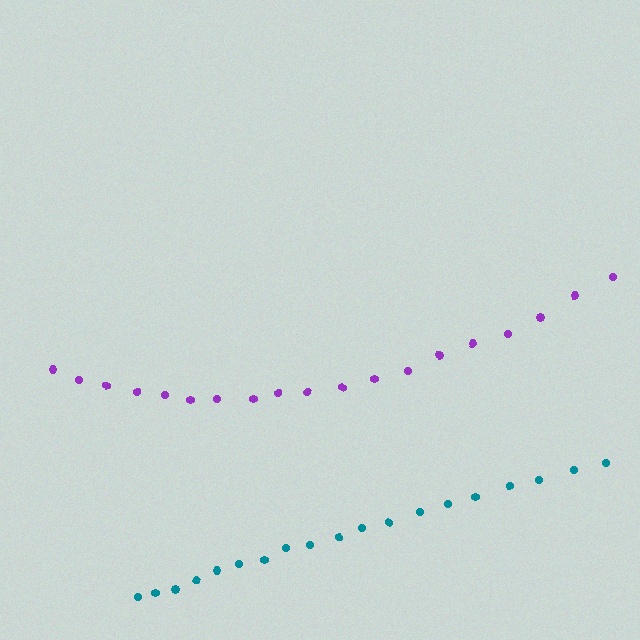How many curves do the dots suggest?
There are 2 distinct paths.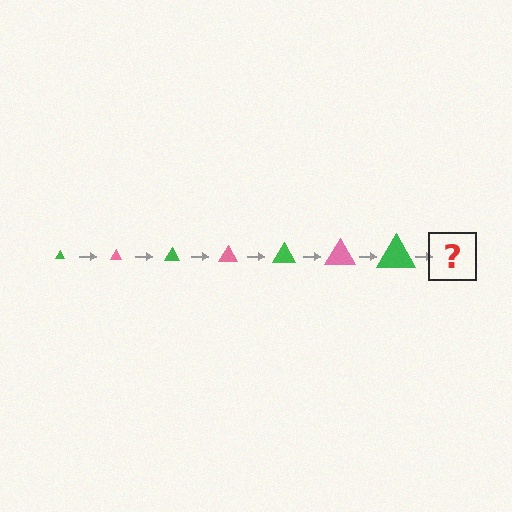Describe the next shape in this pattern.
It should be a pink triangle, larger than the previous one.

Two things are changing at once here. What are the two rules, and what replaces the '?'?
The two rules are that the triangle grows larger each step and the color cycles through green and pink. The '?' should be a pink triangle, larger than the previous one.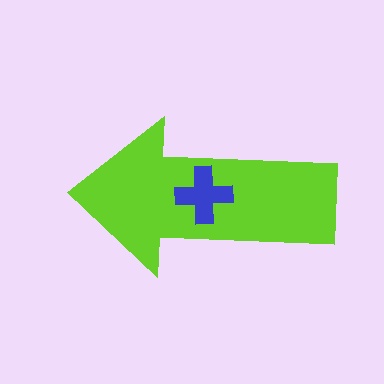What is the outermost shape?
The lime arrow.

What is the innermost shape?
The blue cross.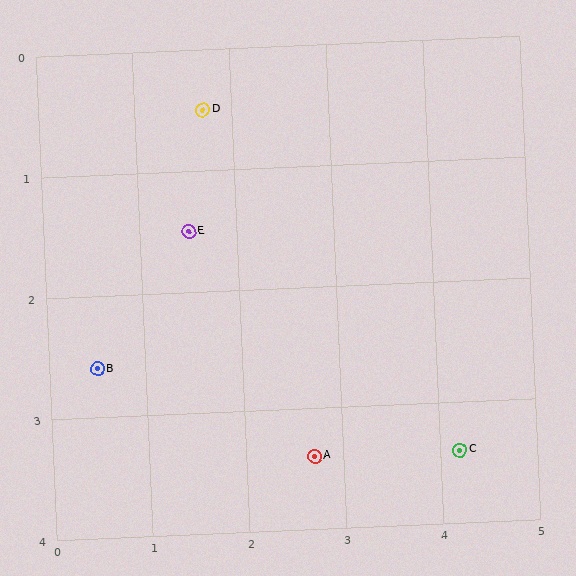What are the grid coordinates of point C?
Point C is at approximately (4.2, 3.4).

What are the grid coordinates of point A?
Point A is at approximately (2.7, 3.4).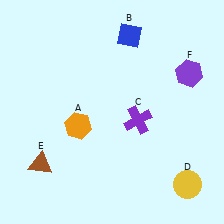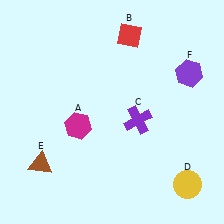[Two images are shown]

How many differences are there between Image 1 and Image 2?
There are 2 differences between the two images.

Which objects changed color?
A changed from orange to magenta. B changed from blue to red.